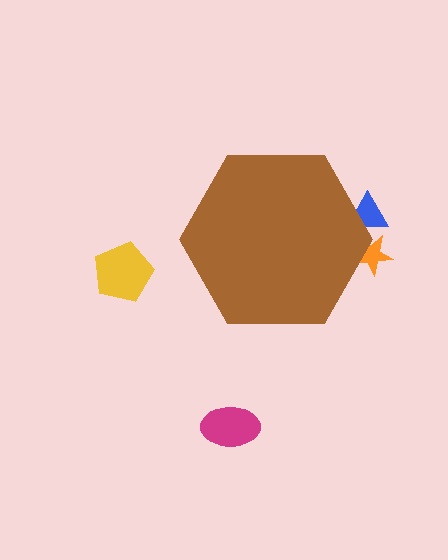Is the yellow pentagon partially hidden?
No, the yellow pentagon is fully visible.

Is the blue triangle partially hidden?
Yes, the blue triangle is partially hidden behind the brown hexagon.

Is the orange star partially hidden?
Yes, the orange star is partially hidden behind the brown hexagon.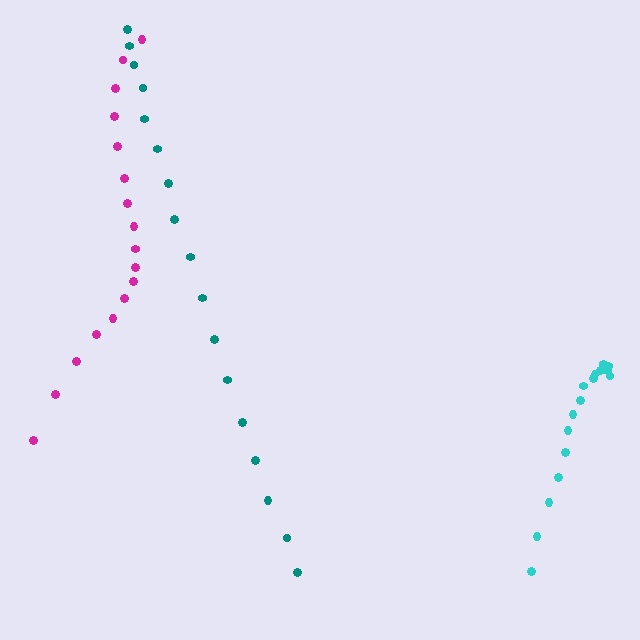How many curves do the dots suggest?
There are 3 distinct paths.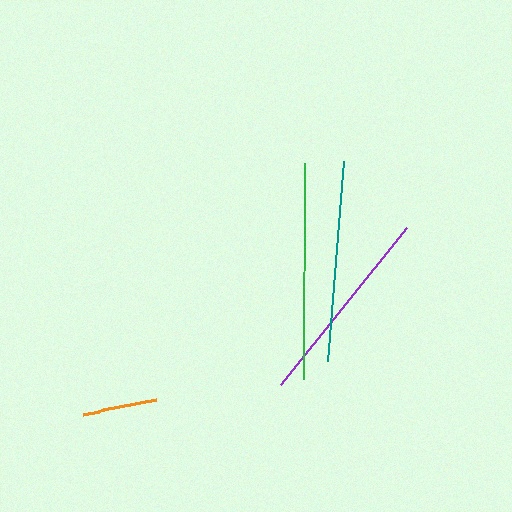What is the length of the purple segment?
The purple segment is approximately 202 pixels long.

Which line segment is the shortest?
The orange line is the shortest at approximately 75 pixels.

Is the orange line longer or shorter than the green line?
The green line is longer than the orange line.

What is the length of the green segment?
The green segment is approximately 216 pixels long.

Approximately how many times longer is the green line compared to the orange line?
The green line is approximately 2.9 times the length of the orange line.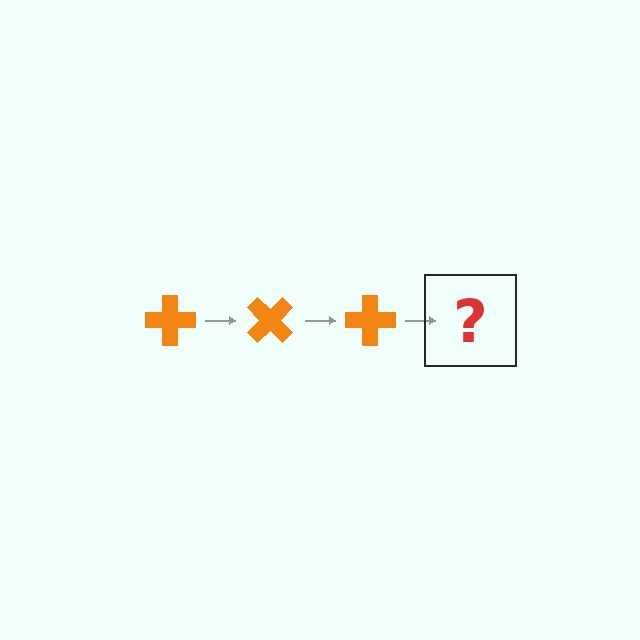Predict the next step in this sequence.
The next step is an orange cross rotated 135 degrees.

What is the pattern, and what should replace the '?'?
The pattern is that the cross rotates 45 degrees each step. The '?' should be an orange cross rotated 135 degrees.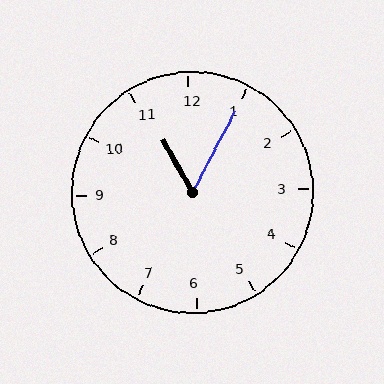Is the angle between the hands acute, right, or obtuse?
It is acute.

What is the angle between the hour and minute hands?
Approximately 58 degrees.